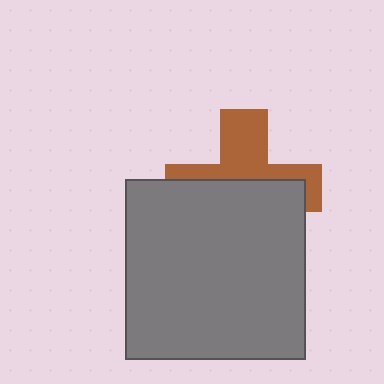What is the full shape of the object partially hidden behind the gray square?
The partially hidden object is a brown cross.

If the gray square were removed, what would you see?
You would see the complete brown cross.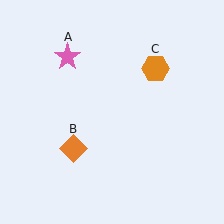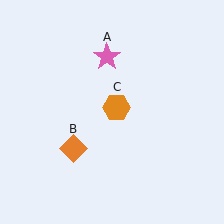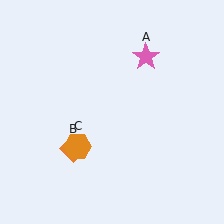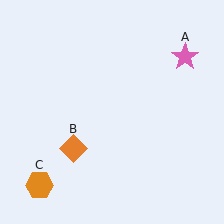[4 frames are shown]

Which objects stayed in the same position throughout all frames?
Orange diamond (object B) remained stationary.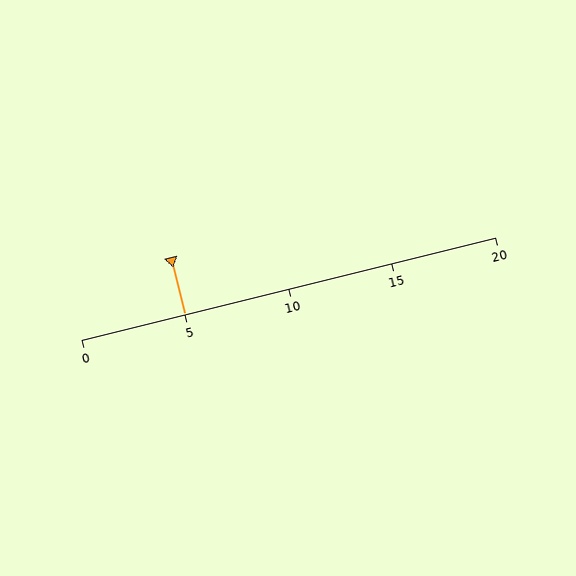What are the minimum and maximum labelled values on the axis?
The axis runs from 0 to 20.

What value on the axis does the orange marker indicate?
The marker indicates approximately 5.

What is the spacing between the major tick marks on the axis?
The major ticks are spaced 5 apart.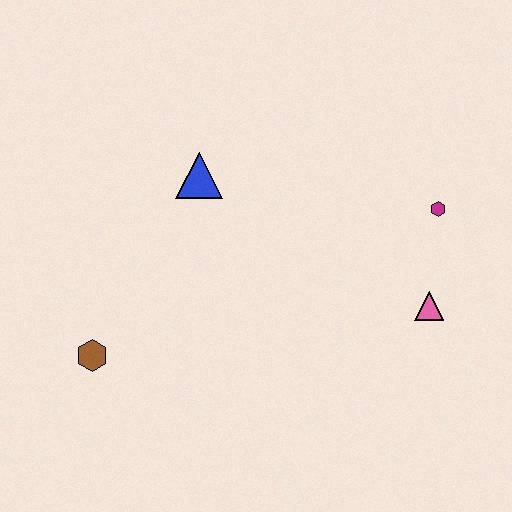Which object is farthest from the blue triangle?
The pink triangle is farthest from the blue triangle.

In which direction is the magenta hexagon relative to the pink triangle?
The magenta hexagon is above the pink triangle.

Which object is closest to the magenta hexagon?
The pink triangle is closest to the magenta hexagon.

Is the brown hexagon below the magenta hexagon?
Yes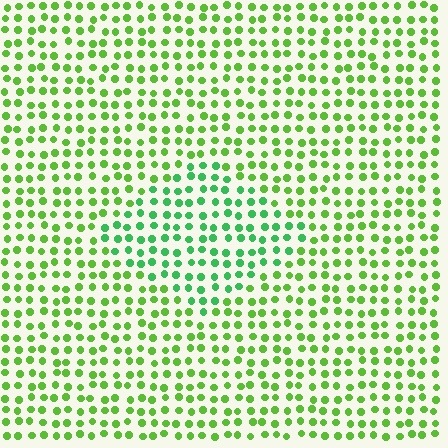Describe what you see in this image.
The image is filled with small lime elements in a uniform arrangement. A diamond-shaped region is visible where the elements are tinted to a slightly different hue, forming a subtle color boundary.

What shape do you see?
I see a diamond.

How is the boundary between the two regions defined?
The boundary is defined purely by a slight shift in hue (about 31 degrees). Spacing, size, and orientation are identical on both sides.